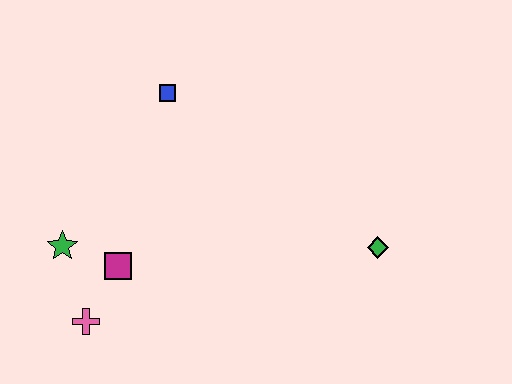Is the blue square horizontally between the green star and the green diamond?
Yes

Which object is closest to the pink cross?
The magenta square is closest to the pink cross.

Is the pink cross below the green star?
Yes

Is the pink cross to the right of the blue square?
No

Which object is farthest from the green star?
The green diamond is farthest from the green star.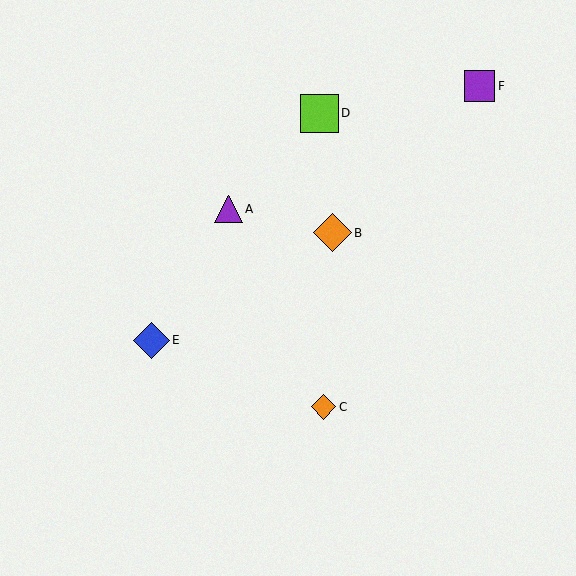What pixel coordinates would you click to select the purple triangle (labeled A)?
Click at (228, 209) to select the purple triangle A.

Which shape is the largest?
The orange diamond (labeled B) is the largest.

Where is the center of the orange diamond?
The center of the orange diamond is at (332, 233).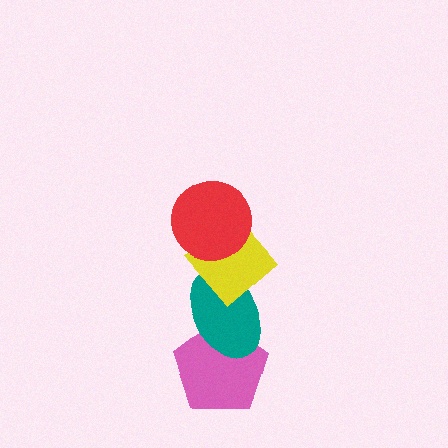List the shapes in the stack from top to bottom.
From top to bottom: the red circle, the yellow diamond, the teal ellipse, the pink pentagon.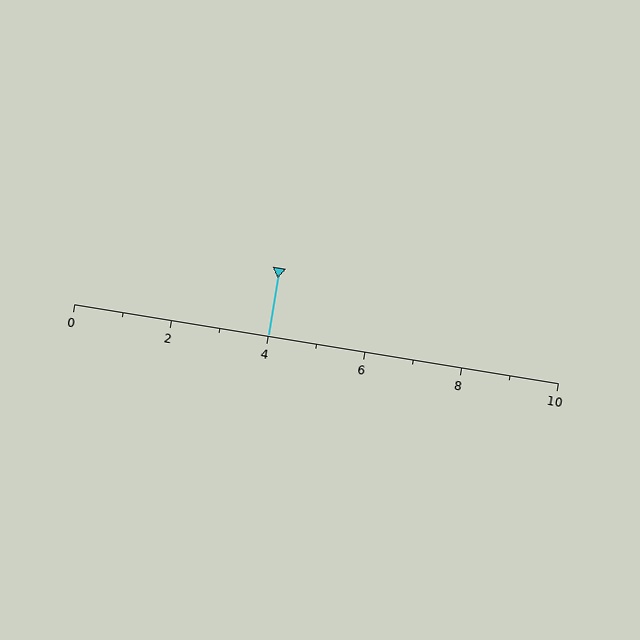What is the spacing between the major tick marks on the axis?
The major ticks are spaced 2 apart.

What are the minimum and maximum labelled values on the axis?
The axis runs from 0 to 10.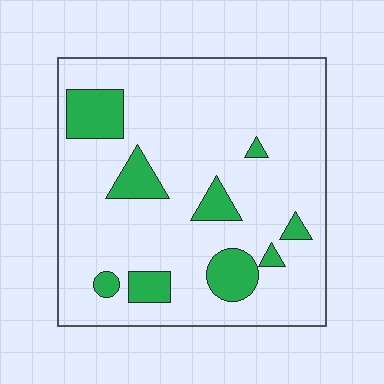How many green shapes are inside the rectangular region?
9.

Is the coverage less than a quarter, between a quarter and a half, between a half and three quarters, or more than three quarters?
Less than a quarter.